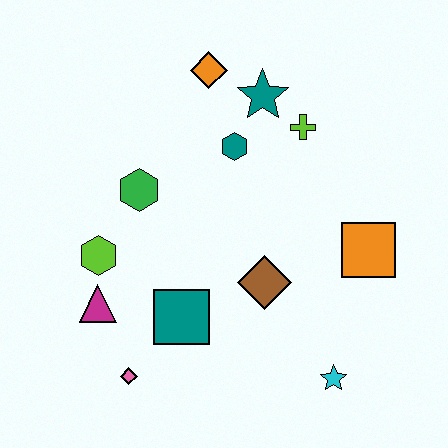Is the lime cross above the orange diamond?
No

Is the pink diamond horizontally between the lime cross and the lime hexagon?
Yes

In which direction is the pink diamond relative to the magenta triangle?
The pink diamond is below the magenta triangle.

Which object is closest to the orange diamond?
The teal star is closest to the orange diamond.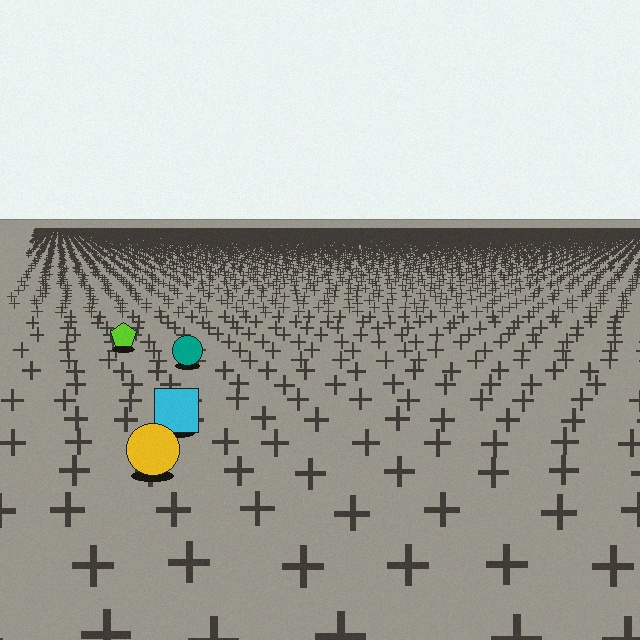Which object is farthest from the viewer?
The lime pentagon is farthest from the viewer. It appears smaller and the ground texture around it is denser.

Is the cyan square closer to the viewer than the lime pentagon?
Yes. The cyan square is closer — you can tell from the texture gradient: the ground texture is coarser near it.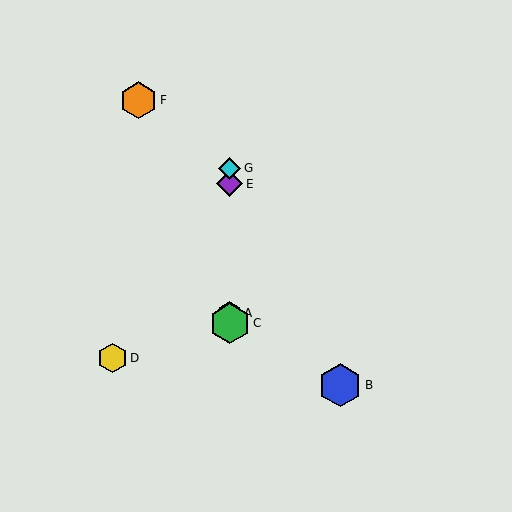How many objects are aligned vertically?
4 objects (A, C, E, G) are aligned vertically.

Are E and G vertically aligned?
Yes, both are at x≈230.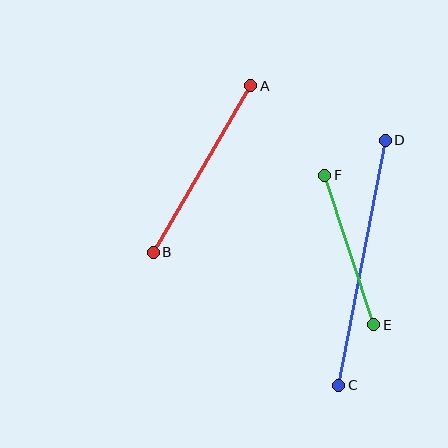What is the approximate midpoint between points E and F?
The midpoint is at approximately (349, 250) pixels.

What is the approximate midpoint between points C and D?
The midpoint is at approximately (362, 263) pixels.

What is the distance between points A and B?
The distance is approximately 193 pixels.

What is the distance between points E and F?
The distance is approximately 157 pixels.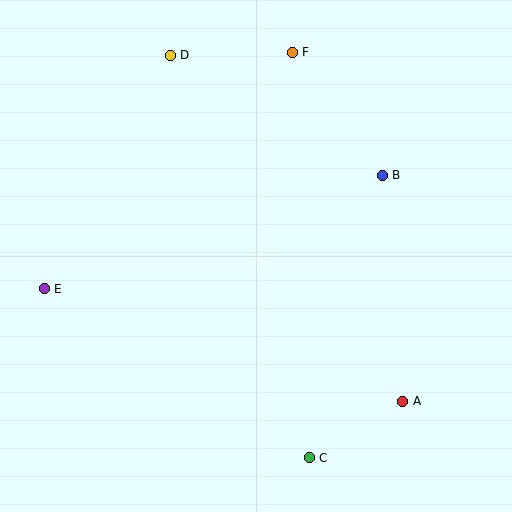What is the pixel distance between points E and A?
The distance between E and A is 376 pixels.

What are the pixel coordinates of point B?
Point B is at (382, 175).